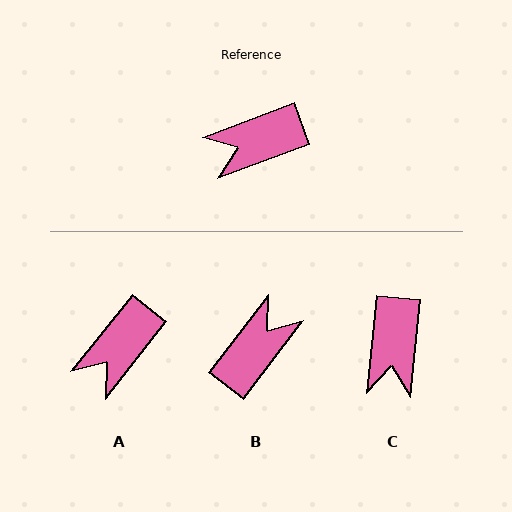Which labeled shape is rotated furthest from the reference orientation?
B, about 148 degrees away.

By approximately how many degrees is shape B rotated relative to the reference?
Approximately 148 degrees clockwise.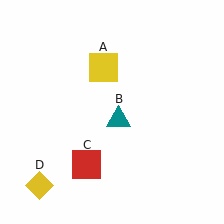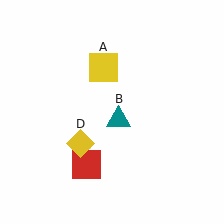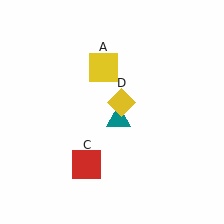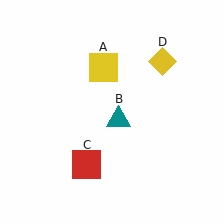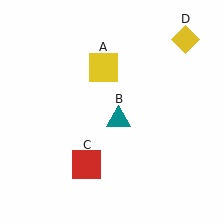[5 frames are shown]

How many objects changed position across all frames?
1 object changed position: yellow diamond (object D).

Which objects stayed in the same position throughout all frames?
Yellow square (object A) and teal triangle (object B) and red square (object C) remained stationary.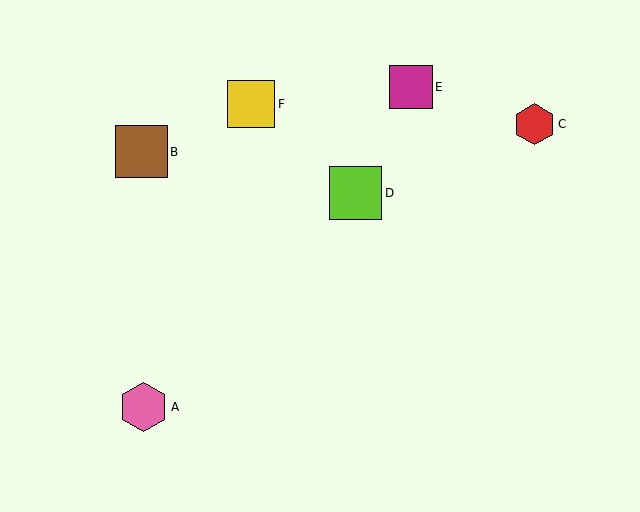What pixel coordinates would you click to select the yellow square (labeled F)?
Click at (251, 104) to select the yellow square F.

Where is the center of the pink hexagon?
The center of the pink hexagon is at (143, 407).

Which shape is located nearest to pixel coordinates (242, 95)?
The yellow square (labeled F) at (251, 104) is nearest to that location.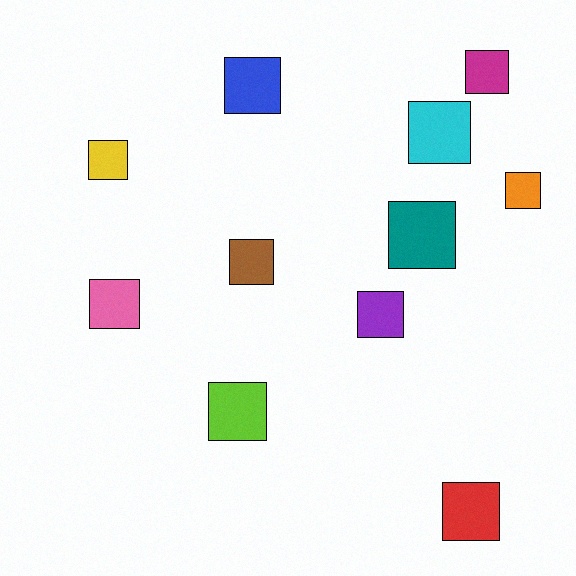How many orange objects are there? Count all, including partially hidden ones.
There is 1 orange object.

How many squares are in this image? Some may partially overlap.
There are 11 squares.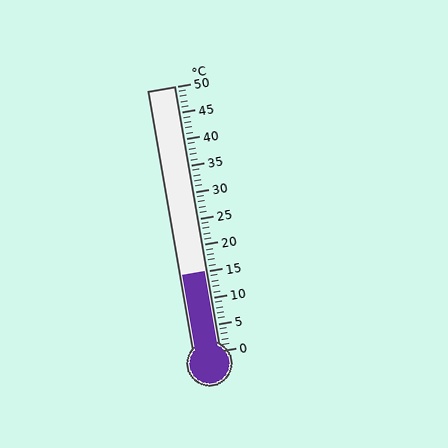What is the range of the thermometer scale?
The thermometer scale ranges from 0°C to 50°C.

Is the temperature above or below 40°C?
The temperature is below 40°C.